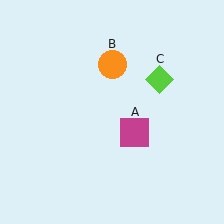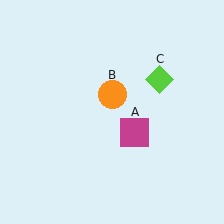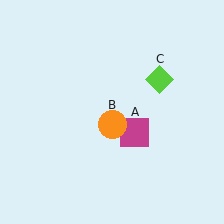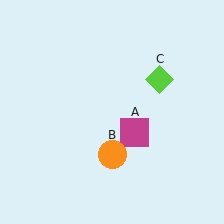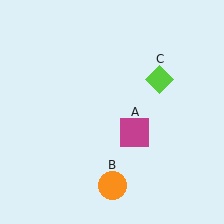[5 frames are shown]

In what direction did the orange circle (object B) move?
The orange circle (object B) moved down.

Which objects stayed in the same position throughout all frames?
Magenta square (object A) and lime diamond (object C) remained stationary.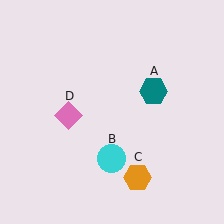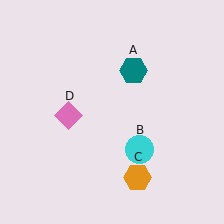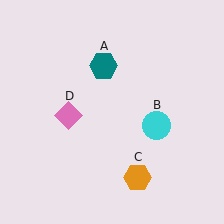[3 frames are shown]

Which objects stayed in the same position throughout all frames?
Orange hexagon (object C) and pink diamond (object D) remained stationary.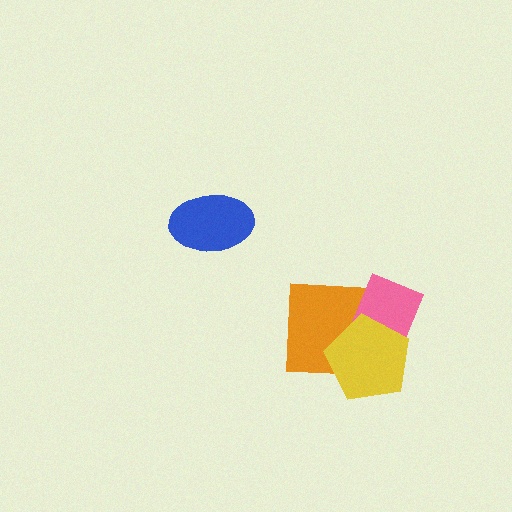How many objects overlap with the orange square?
2 objects overlap with the orange square.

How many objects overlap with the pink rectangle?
2 objects overlap with the pink rectangle.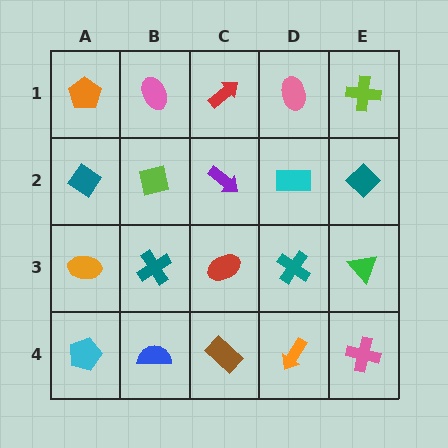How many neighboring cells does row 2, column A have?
3.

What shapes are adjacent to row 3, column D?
A cyan rectangle (row 2, column D), an orange arrow (row 4, column D), a red ellipse (row 3, column C), a green triangle (row 3, column E).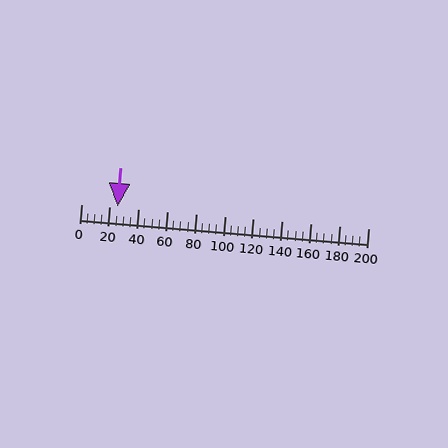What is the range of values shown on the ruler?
The ruler shows values from 0 to 200.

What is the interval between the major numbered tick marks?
The major tick marks are spaced 20 units apart.